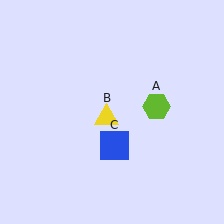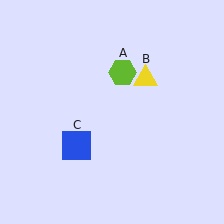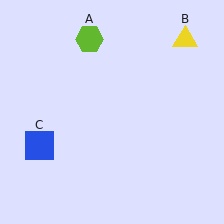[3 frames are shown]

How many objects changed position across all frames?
3 objects changed position: lime hexagon (object A), yellow triangle (object B), blue square (object C).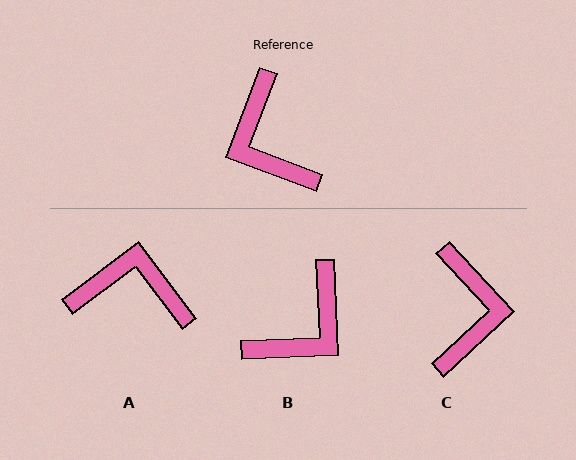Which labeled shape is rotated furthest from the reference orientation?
C, about 153 degrees away.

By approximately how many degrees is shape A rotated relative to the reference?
Approximately 122 degrees clockwise.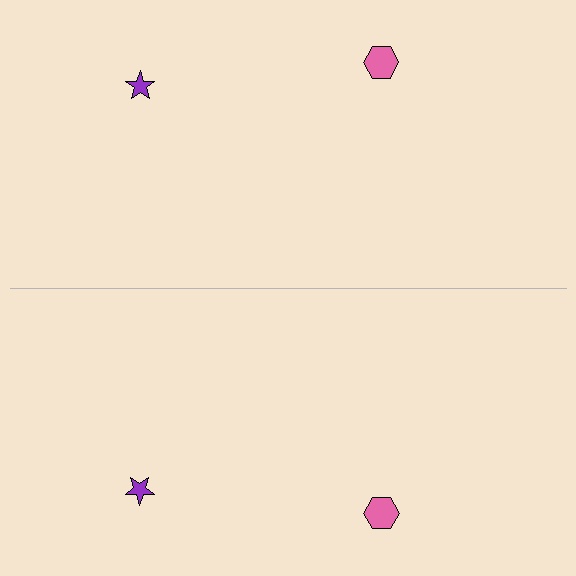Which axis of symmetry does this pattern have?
The pattern has a horizontal axis of symmetry running through the center of the image.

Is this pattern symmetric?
Yes, this pattern has bilateral (reflection) symmetry.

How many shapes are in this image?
There are 4 shapes in this image.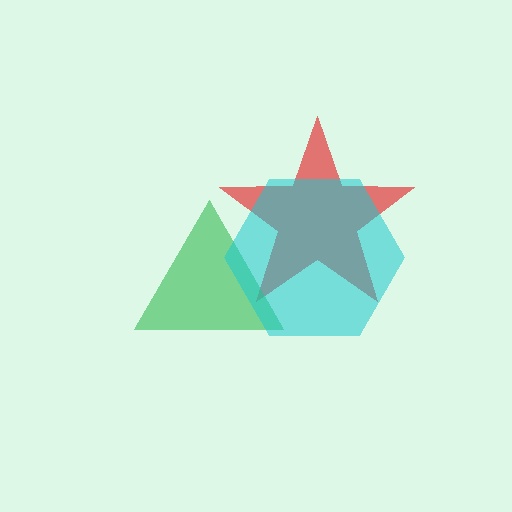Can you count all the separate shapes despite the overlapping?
Yes, there are 3 separate shapes.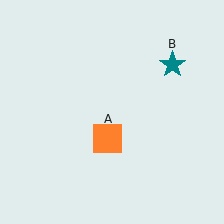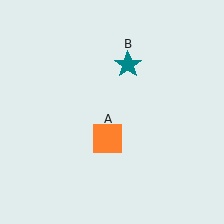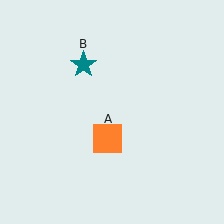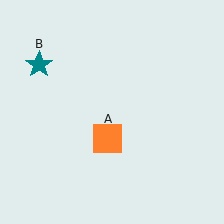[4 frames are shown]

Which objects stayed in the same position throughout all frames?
Orange square (object A) remained stationary.